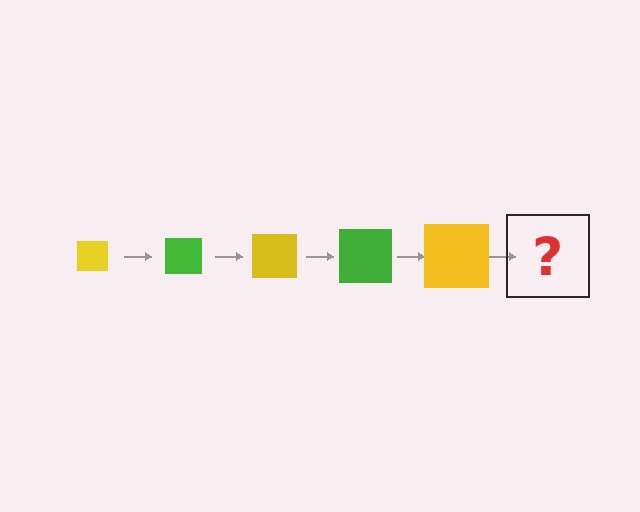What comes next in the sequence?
The next element should be a green square, larger than the previous one.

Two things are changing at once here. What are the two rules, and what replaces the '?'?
The two rules are that the square grows larger each step and the color cycles through yellow and green. The '?' should be a green square, larger than the previous one.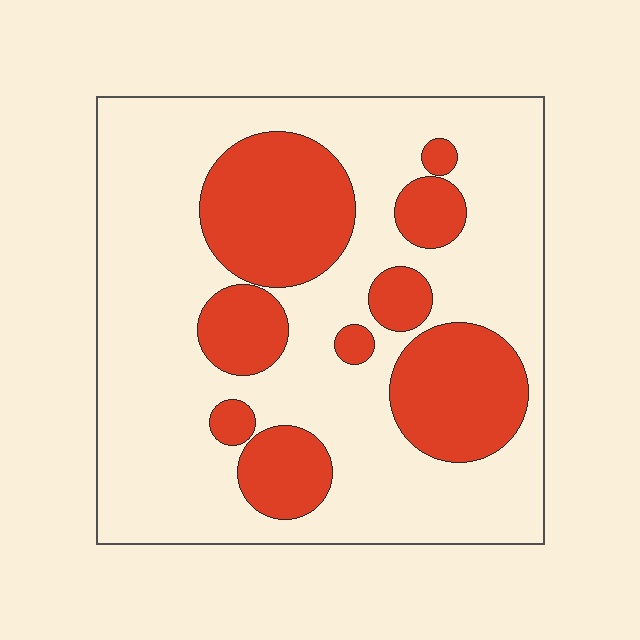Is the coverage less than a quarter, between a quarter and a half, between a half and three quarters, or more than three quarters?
Between a quarter and a half.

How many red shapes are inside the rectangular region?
9.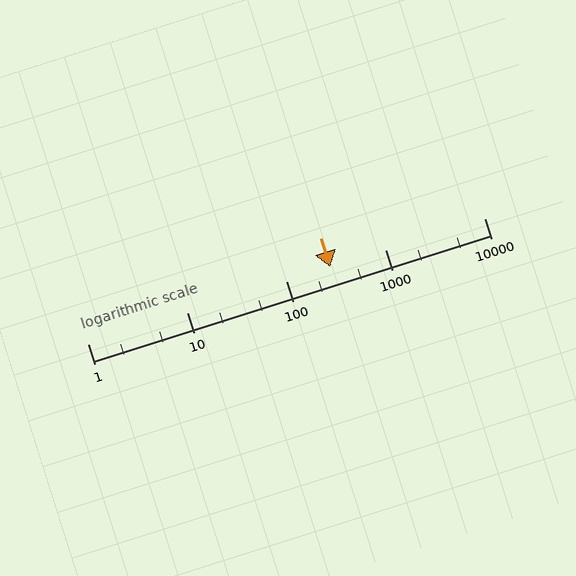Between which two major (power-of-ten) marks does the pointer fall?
The pointer is between 100 and 1000.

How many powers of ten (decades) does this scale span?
The scale spans 4 decades, from 1 to 10000.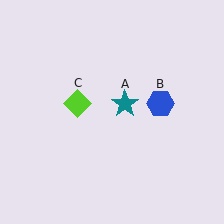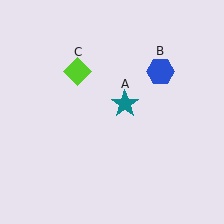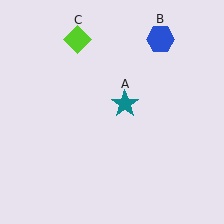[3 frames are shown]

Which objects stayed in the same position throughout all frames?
Teal star (object A) remained stationary.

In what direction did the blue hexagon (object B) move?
The blue hexagon (object B) moved up.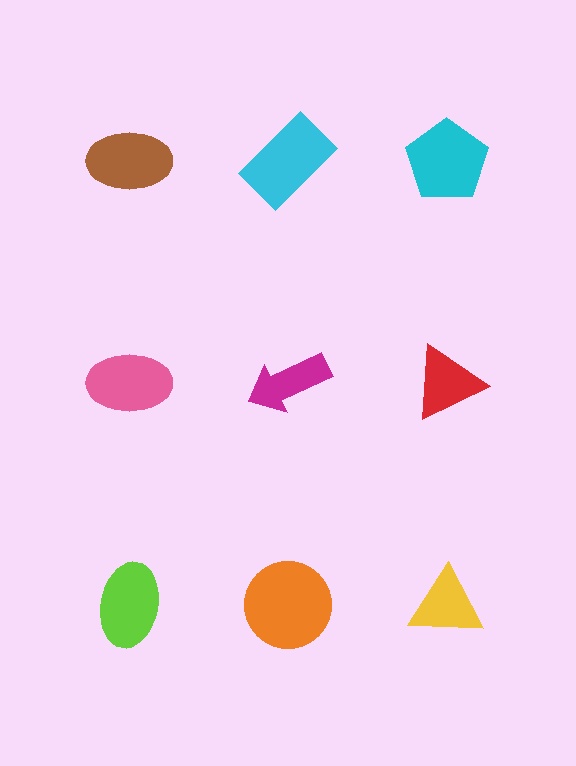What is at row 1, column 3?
A cyan pentagon.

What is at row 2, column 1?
A pink ellipse.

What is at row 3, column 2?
An orange circle.